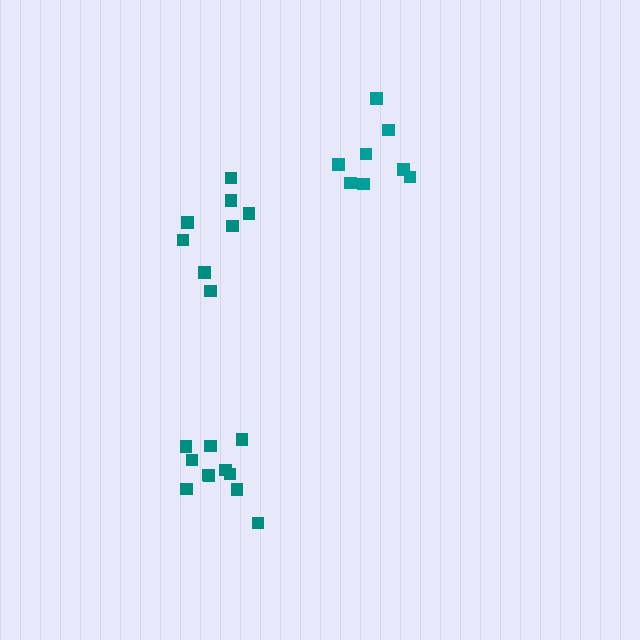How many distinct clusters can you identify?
There are 3 distinct clusters.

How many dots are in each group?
Group 1: 8 dots, Group 2: 11 dots, Group 3: 8 dots (27 total).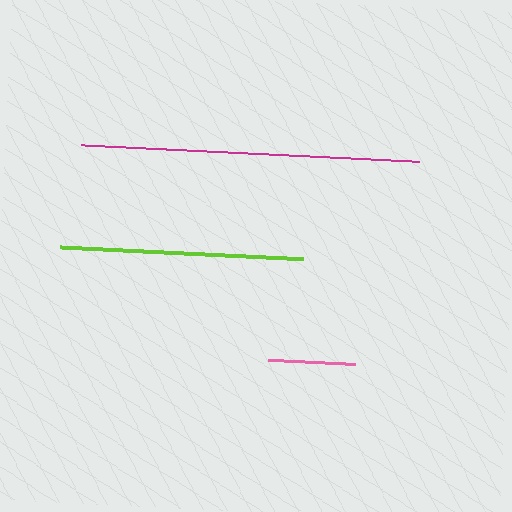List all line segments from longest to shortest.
From longest to shortest: magenta, lime, pink.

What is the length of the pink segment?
The pink segment is approximately 87 pixels long.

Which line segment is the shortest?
The pink line is the shortest at approximately 87 pixels.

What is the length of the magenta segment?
The magenta segment is approximately 338 pixels long.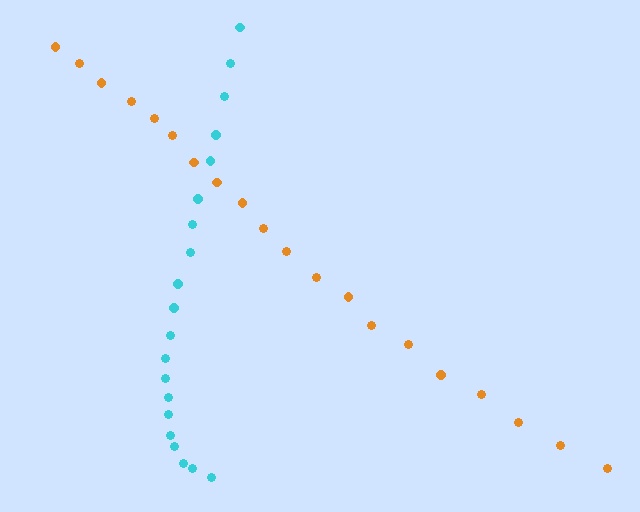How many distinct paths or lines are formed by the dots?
There are 2 distinct paths.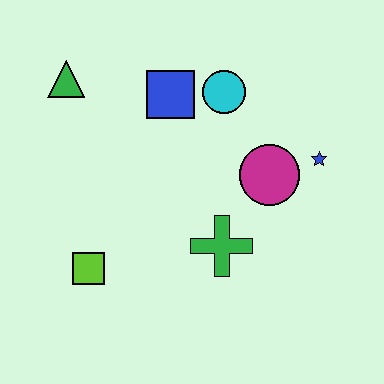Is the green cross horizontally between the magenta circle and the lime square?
Yes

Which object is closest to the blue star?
The magenta circle is closest to the blue star.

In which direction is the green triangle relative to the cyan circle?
The green triangle is to the left of the cyan circle.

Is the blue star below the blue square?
Yes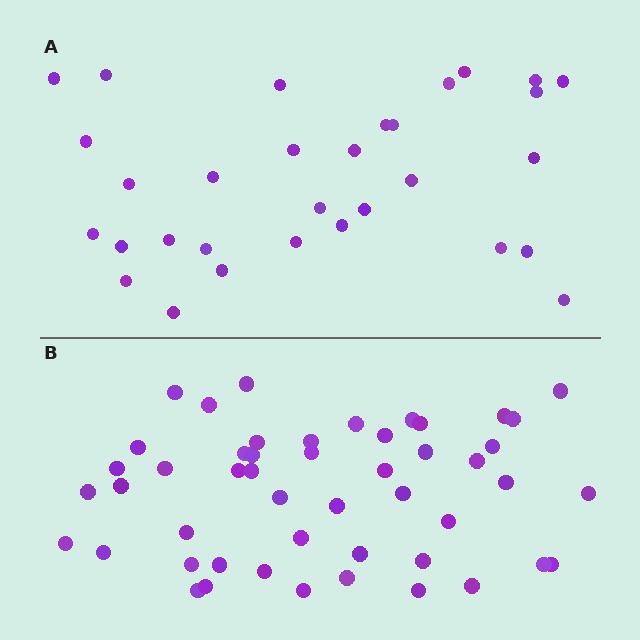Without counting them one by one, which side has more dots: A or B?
Region B (the bottom region) has more dots.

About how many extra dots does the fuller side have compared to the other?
Region B has approximately 20 more dots than region A.